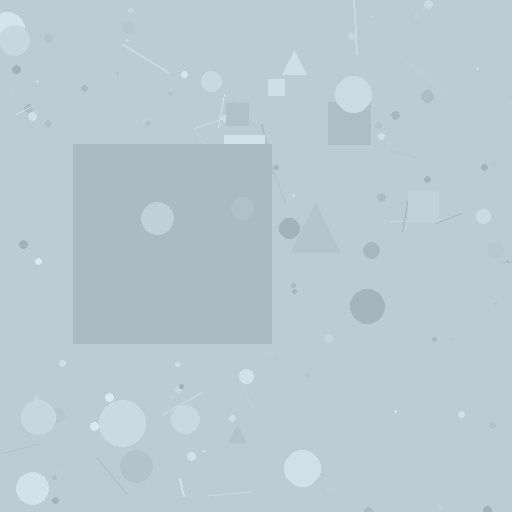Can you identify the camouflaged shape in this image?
The camouflaged shape is a square.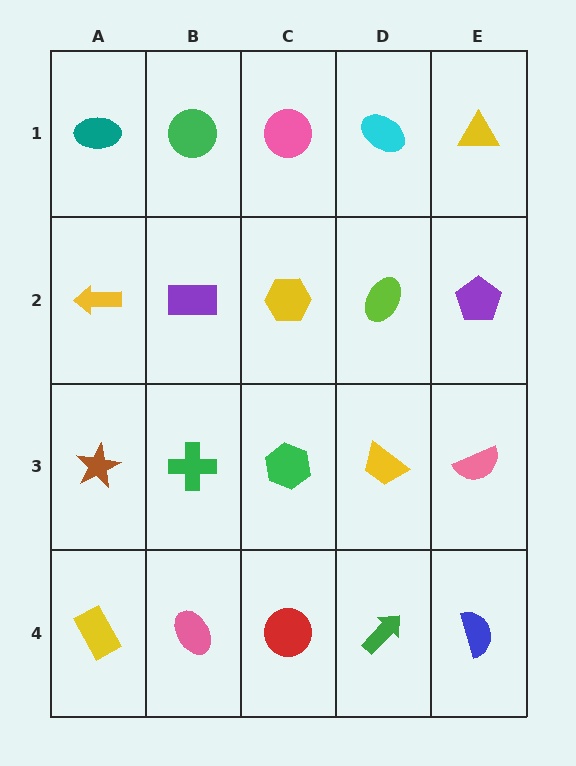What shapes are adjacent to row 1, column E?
A purple pentagon (row 2, column E), a cyan ellipse (row 1, column D).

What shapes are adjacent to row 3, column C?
A yellow hexagon (row 2, column C), a red circle (row 4, column C), a green cross (row 3, column B), a yellow trapezoid (row 3, column D).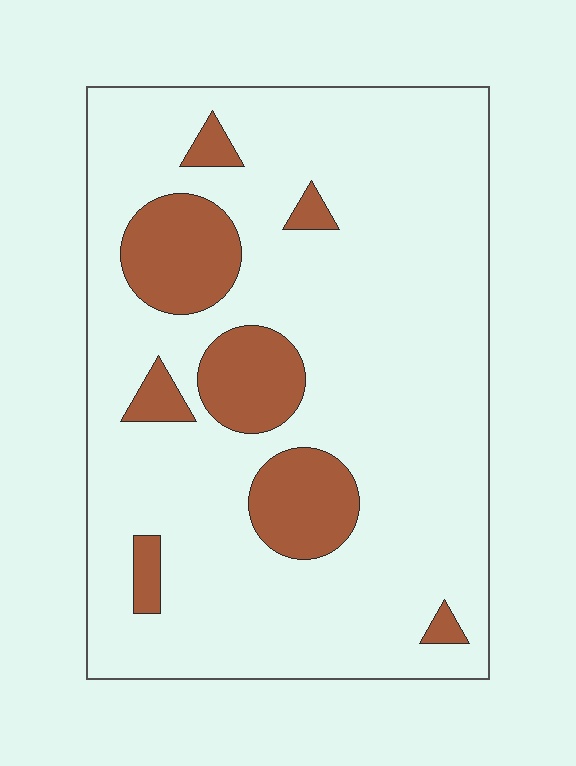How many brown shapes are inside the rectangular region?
8.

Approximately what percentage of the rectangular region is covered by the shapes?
Approximately 15%.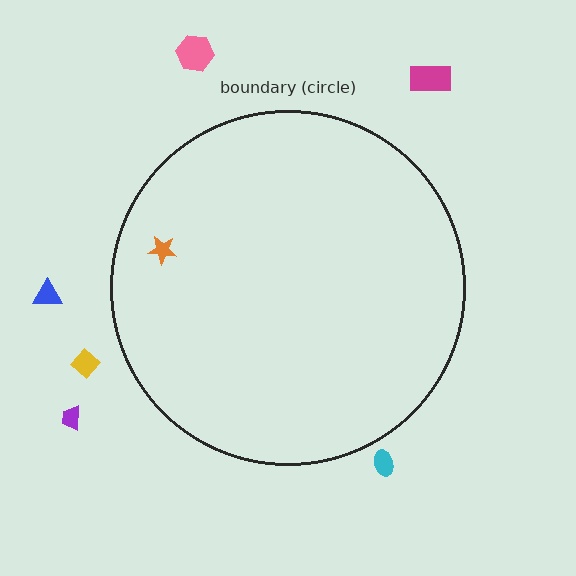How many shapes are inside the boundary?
1 inside, 6 outside.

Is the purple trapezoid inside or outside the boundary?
Outside.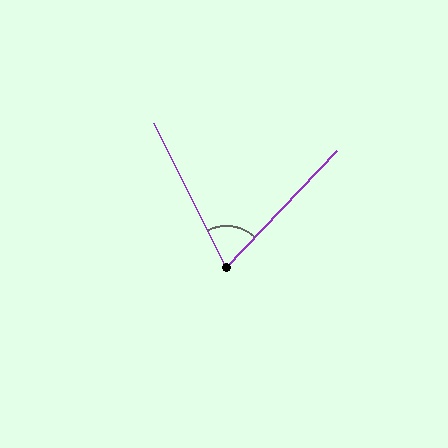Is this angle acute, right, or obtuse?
It is acute.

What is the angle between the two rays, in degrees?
Approximately 70 degrees.